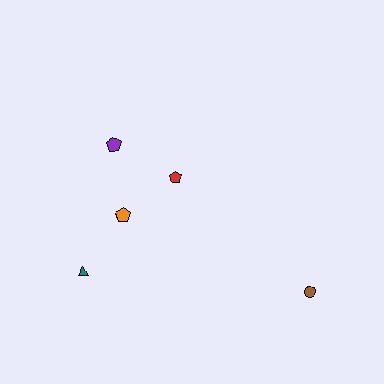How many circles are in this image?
There is 1 circle.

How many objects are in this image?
There are 5 objects.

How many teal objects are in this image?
There is 1 teal object.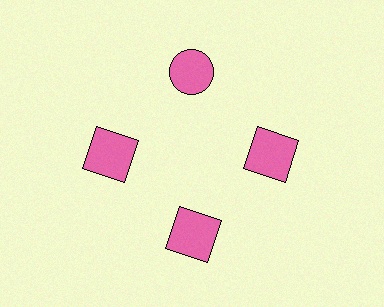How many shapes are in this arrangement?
There are 4 shapes arranged in a ring pattern.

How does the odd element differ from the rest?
It has a different shape: circle instead of square.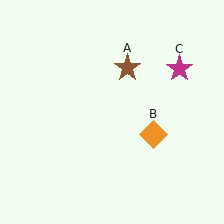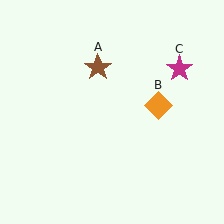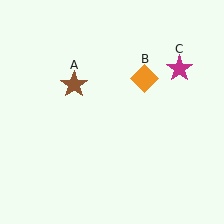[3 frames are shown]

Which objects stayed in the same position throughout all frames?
Magenta star (object C) remained stationary.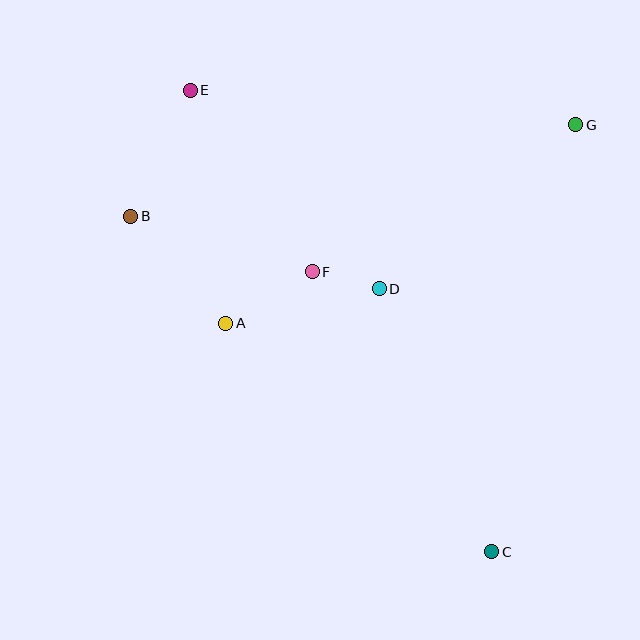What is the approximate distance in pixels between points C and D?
The distance between C and D is approximately 286 pixels.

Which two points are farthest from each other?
Points C and E are farthest from each other.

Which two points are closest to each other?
Points D and F are closest to each other.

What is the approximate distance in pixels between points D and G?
The distance between D and G is approximately 256 pixels.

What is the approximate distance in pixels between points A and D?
The distance between A and D is approximately 157 pixels.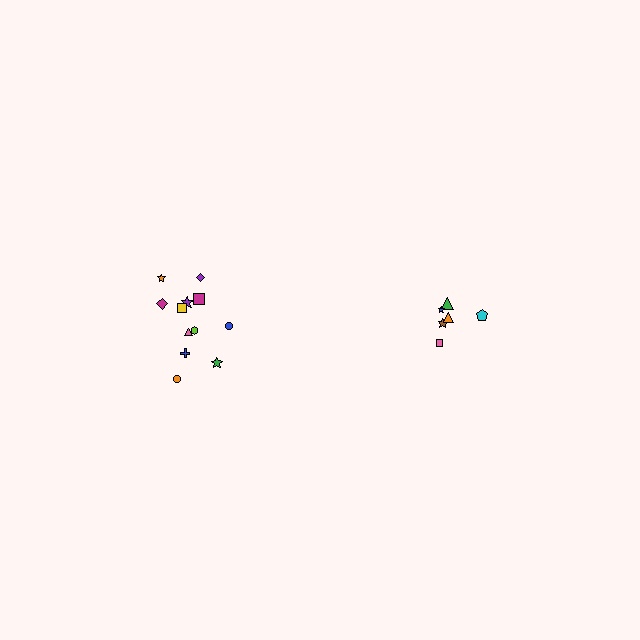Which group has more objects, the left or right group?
The left group.